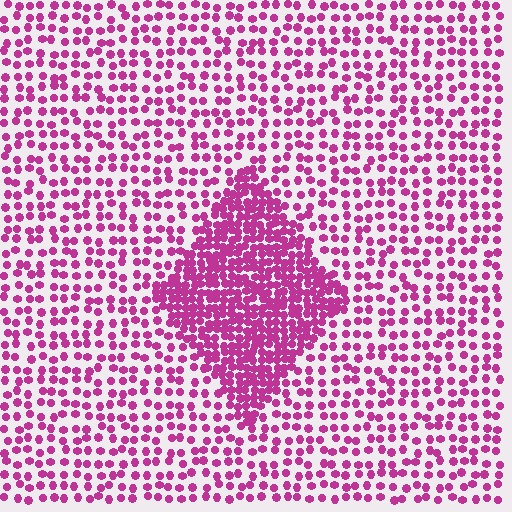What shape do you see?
I see a diamond.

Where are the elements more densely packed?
The elements are more densely packed inside the diamond boundary.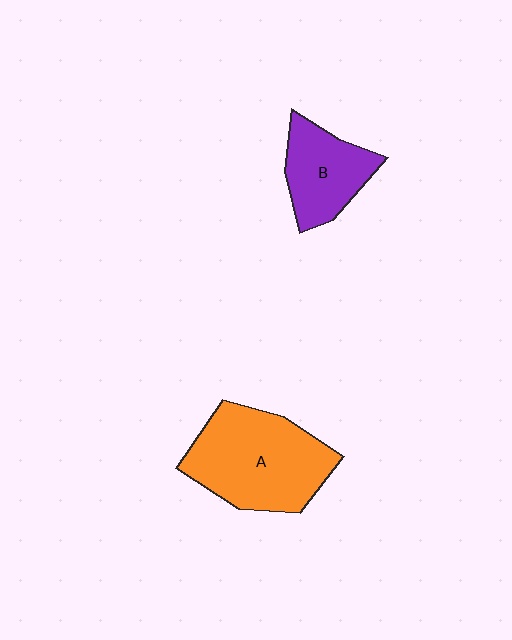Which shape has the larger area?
Shape A (orange).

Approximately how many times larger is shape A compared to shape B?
Approximately 1.7 times.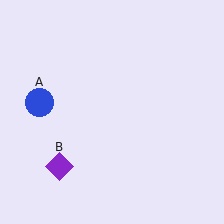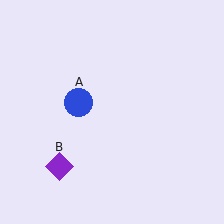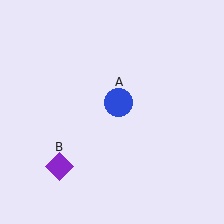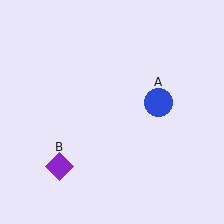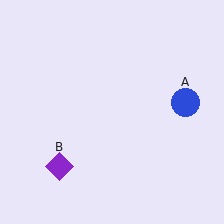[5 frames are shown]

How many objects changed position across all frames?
1 object changed position: blue circle (object A).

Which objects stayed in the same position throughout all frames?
Purple diamond (object B) remained stationary.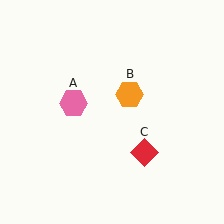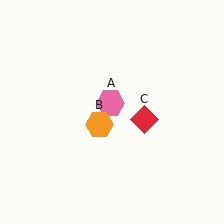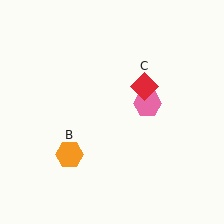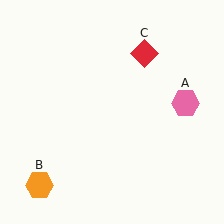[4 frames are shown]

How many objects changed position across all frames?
3 objects changed position: pink hexagon (object A), orange hexagon (object B), red diamond (object C).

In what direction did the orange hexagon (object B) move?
The orange hexagon (object B) moved down and to the left.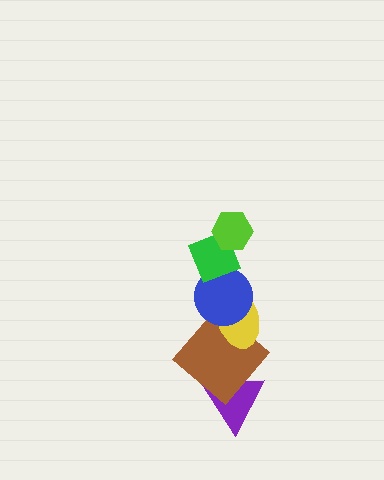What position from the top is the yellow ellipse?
The yellow ellipse is 4th from the top.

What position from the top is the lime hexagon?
The lime hexagon is 1st from the top.